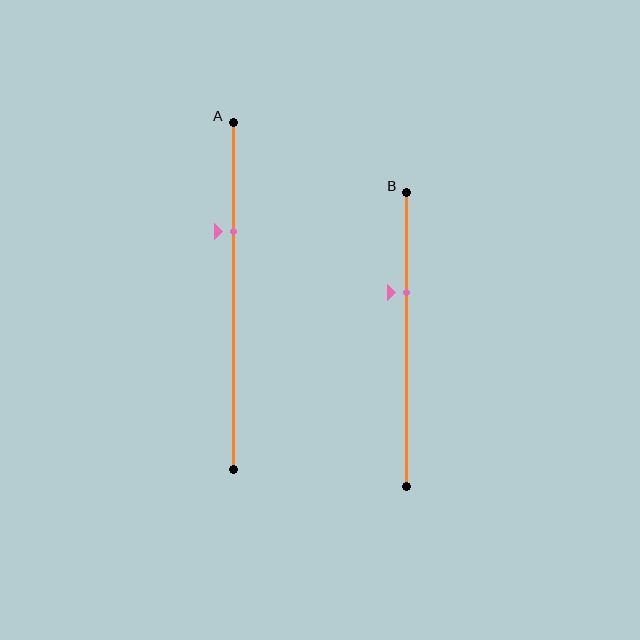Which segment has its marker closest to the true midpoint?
Segment B has its marker closest to the true midpoint.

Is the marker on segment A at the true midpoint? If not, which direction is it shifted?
No, the marker on segment A is shifted upward by about 19% of the segment length.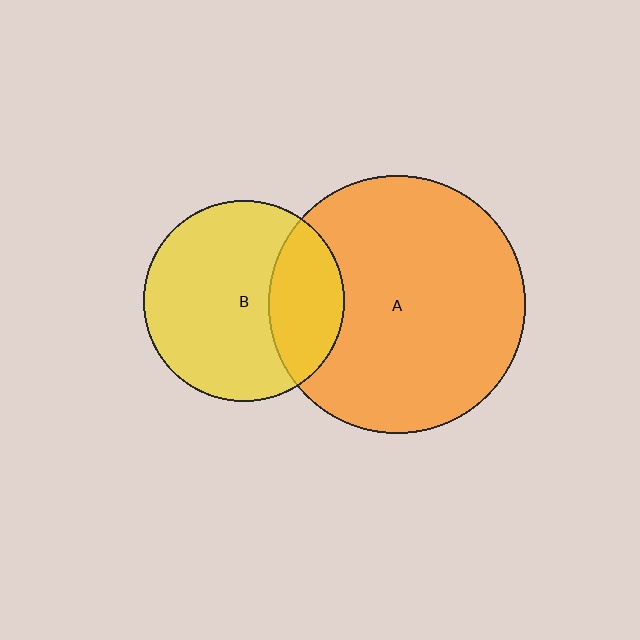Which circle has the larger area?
Circle A (orange).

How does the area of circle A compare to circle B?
Approximately 1.6 times.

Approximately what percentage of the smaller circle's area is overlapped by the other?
Approximately 30%.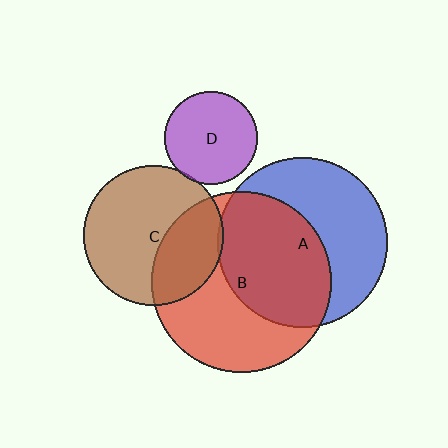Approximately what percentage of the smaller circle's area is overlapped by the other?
Approximately 35%.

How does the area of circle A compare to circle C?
Approximately 1.5 times.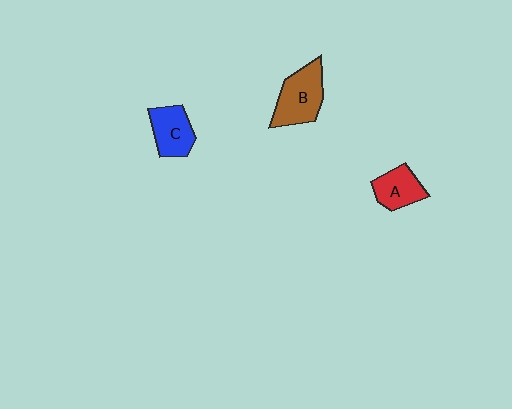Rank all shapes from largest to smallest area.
From largest to smallest: B (brown), C (blue), A (red).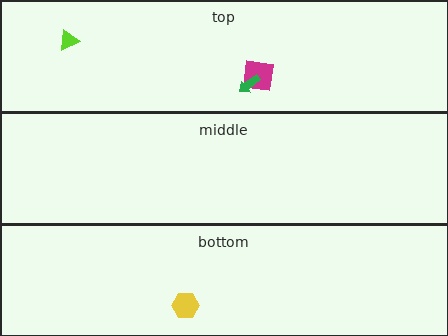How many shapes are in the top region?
3.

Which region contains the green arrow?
The top region.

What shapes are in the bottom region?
The yellow hexagon.